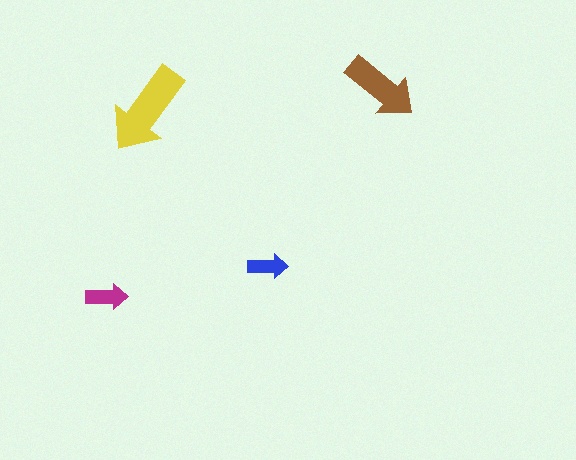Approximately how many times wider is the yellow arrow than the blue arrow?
About 2.5 times wider.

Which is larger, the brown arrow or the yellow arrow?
The yellow one.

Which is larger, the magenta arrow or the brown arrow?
The brown one.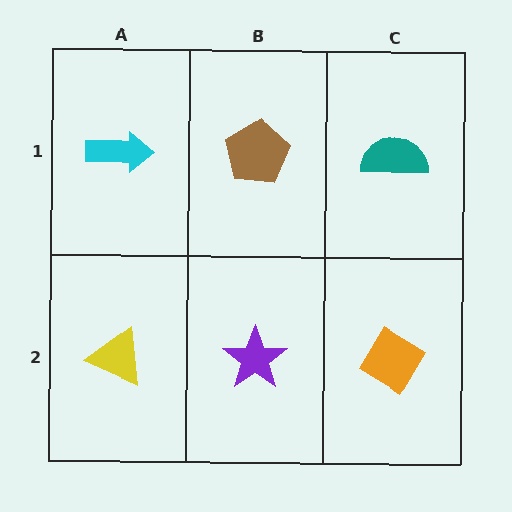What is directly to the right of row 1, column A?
A brown pentagon.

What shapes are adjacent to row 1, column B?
A purple star (row 2, column B), a cyan arrow (row 1, column A), a teal semicircle (row 1, column C).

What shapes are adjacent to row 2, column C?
A teal semicircle (row 1, column C), a purple star (row 2, column B).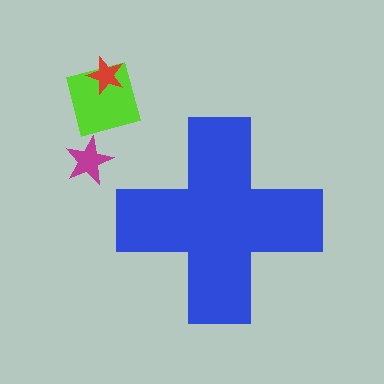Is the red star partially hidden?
No, the red star is fully visible.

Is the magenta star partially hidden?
No, the magenta star is fully visible.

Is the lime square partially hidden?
No, the lime square is fully visible.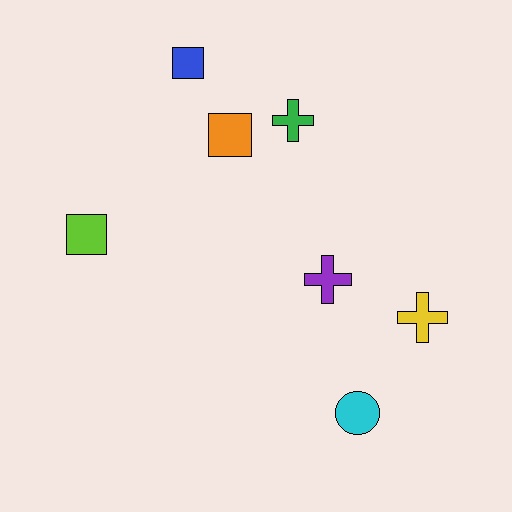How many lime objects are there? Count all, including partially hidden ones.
There is 1 lime object.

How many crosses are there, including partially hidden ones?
There are 3 crosses.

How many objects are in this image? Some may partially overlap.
There are 7 objects.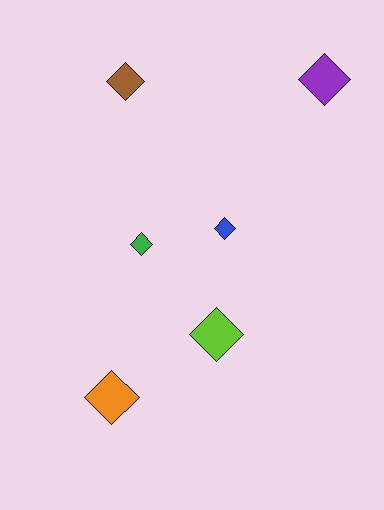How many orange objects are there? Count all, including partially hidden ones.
There is 1 orange object.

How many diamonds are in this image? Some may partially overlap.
There are 6 diamonds.